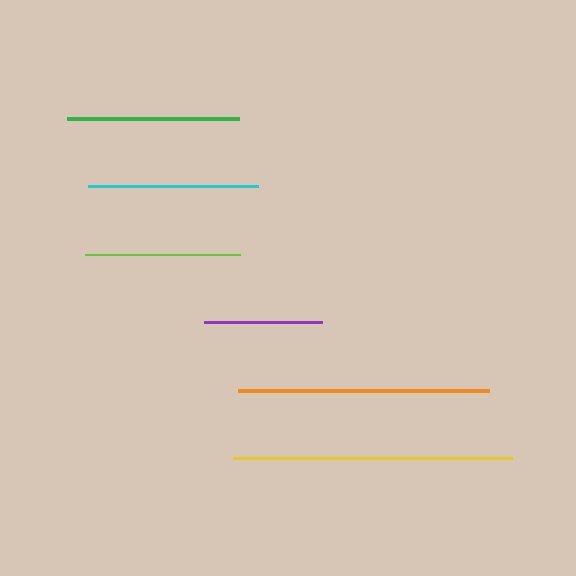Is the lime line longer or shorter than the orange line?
The orange line is longer than the lime line.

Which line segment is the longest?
The yellow line is the longest at approximately 279 pixels.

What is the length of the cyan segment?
The cyan segment is approximately 170 pixels long.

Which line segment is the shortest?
The purple line is the shortest at approximately 118 pixels.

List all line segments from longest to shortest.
From longest to shortest: yellow, orange, green, cyan, lime, purple.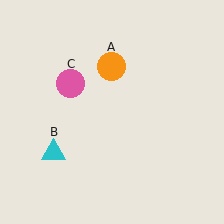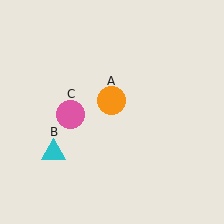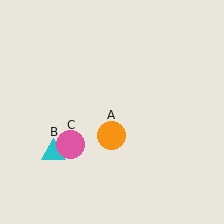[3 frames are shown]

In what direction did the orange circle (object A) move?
The orange circle (object A) moved down.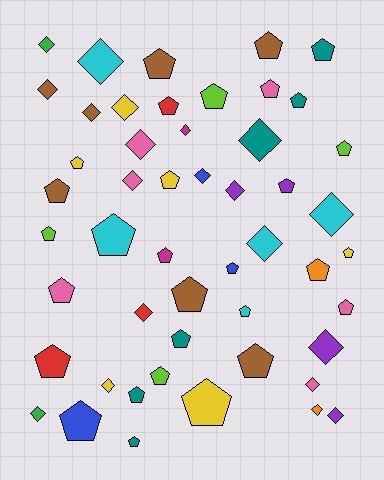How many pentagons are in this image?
There are 30 pentagons.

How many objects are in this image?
There are 50 objects.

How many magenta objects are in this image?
There are 2 magenta objects.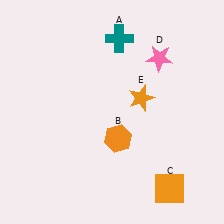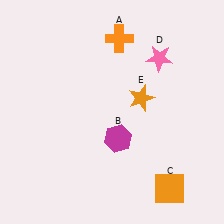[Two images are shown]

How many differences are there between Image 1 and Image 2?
There are 2 differences between the two images.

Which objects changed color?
A changed from teal to orange. B changed from orange to magenta.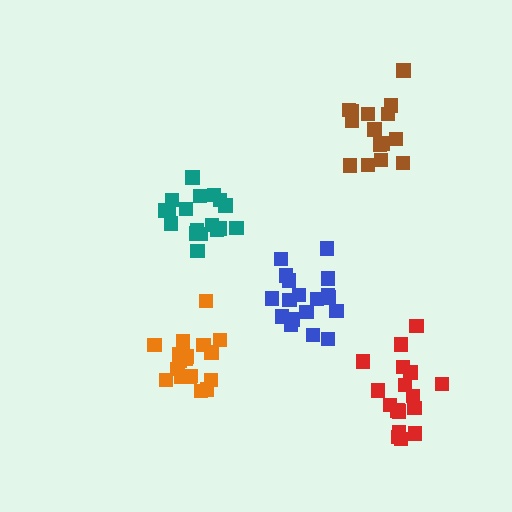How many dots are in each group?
Group 1: 18 dots, Group 2: 18 dots, Group 3: 15 dots, Group 4: 17 dots, Group 5: 18 dots (86 total).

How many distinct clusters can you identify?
There are 5 distinct clusters.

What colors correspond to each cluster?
The clusters are colored: teal, blue, brown, red, orange.